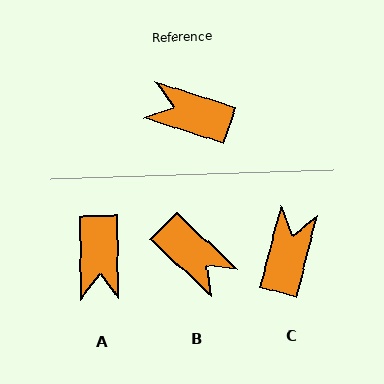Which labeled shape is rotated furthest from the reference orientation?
B, about 155 degrees away.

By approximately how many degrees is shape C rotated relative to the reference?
Approximately 87 degrees clockwise.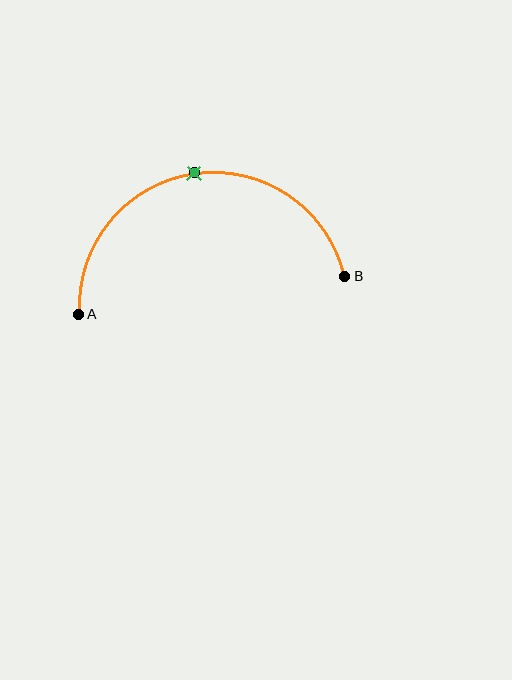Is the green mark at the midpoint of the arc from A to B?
Yes. The green mark lies on the arc at equal arc-length from both A and B — it is the arc midpoint.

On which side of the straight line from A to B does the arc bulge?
The arc bulges above the straight line connecting A and B.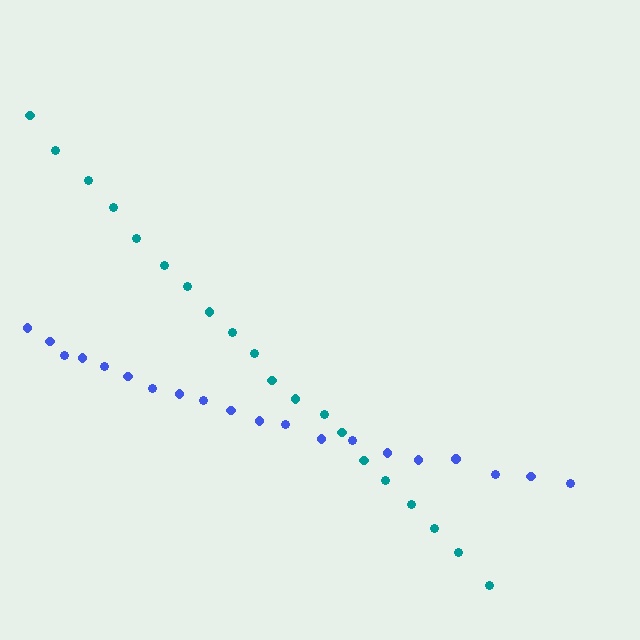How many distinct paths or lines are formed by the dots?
There are 2 distinct paths.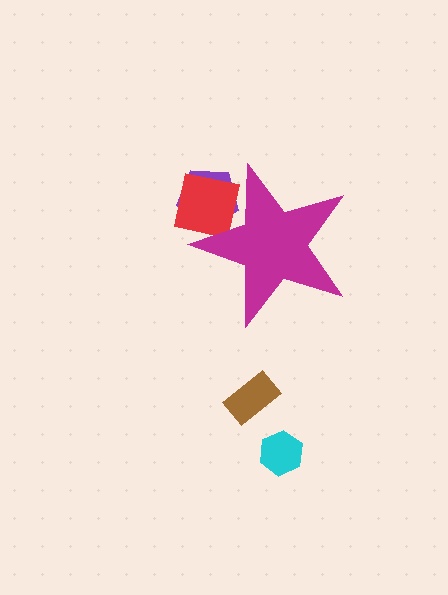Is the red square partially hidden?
Yes, the red square is partially hidden behind the magenta star.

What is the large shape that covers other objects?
A magenta star.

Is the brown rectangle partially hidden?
No, the brown rectangle is fully visible.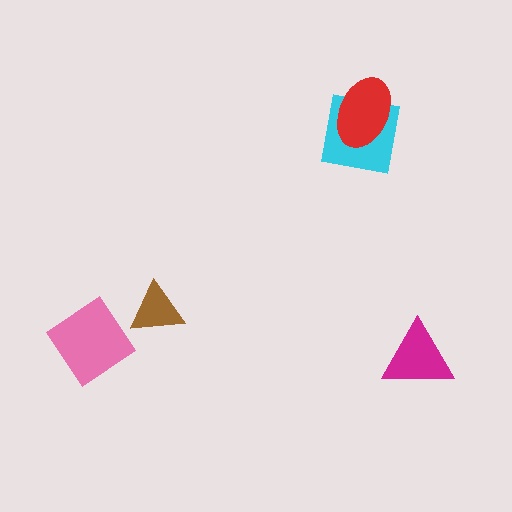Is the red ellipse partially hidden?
No, no other shape covers it.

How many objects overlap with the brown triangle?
0 objects overlap with the brown triangle.